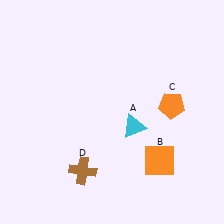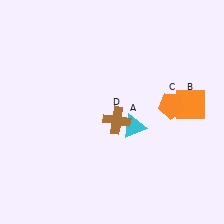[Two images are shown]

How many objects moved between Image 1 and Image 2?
2 objects moved between the two images.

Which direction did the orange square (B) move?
The orange square (B) moved up.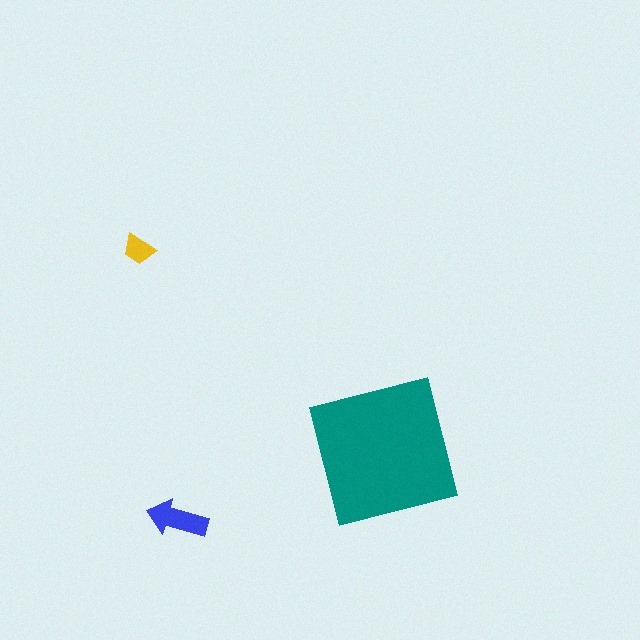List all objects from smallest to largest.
The yellow trapezoid, the blue arrow, the teal square.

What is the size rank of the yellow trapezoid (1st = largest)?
3rd.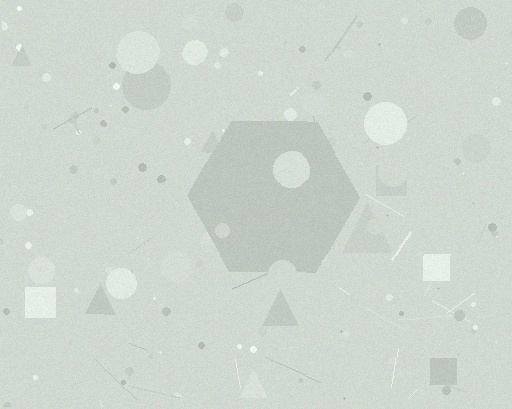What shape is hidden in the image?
A hexagon is hidden in the image.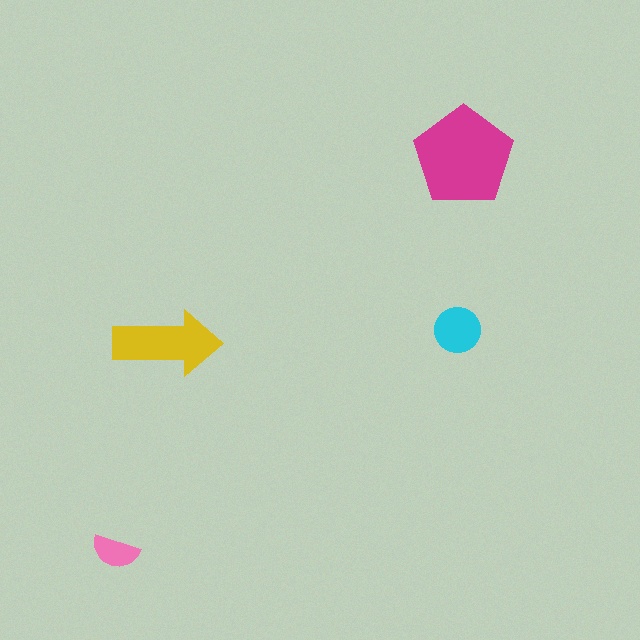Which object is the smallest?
The pink semicircle.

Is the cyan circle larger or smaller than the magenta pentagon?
Smaller.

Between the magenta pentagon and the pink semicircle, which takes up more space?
The magenta pentagon.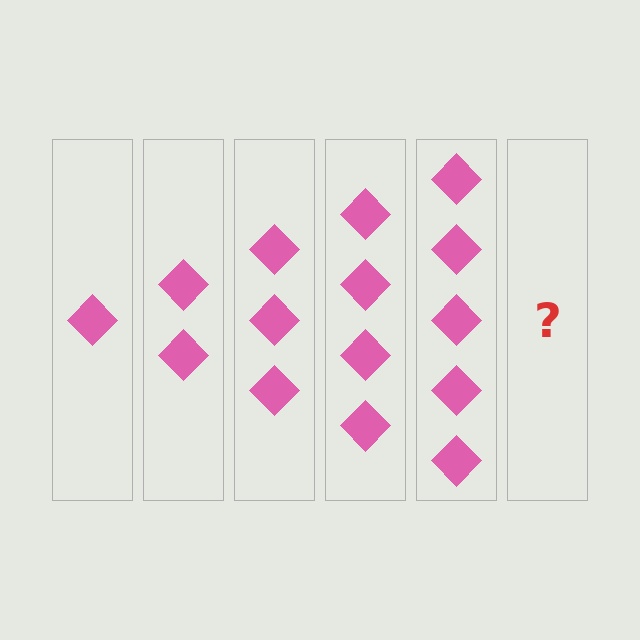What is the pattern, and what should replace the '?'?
The pattern is that each step adds one more diamond. The '?' should be 6 diamonds.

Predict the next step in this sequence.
The next step is 6 diamonds.